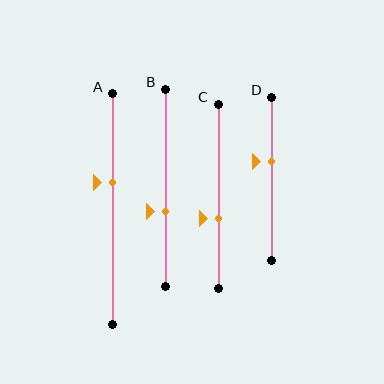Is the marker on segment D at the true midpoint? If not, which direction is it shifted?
No, the marker on segment D is shifted upward by about 11% of the segment length.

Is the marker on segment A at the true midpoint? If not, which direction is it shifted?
No, the marker on segment A is shifted upward by about 11% of the segment length.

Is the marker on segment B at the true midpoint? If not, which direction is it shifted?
No, the marker on segment B is shifted downward by about 12% of the segment length.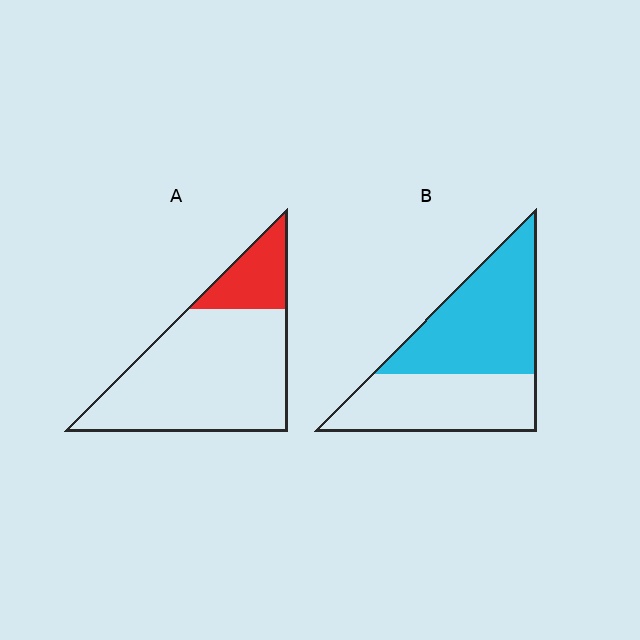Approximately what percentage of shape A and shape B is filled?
A is approximately 20% and B is approximately 55%.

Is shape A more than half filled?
No.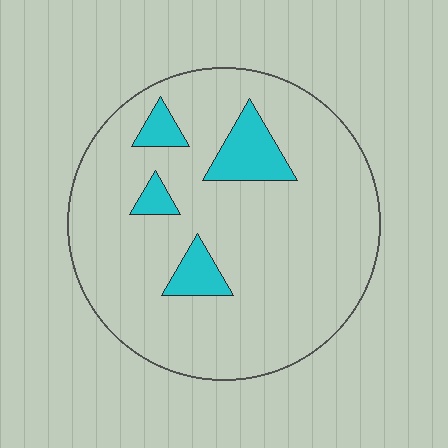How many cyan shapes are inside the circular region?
4.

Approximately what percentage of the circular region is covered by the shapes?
Approximately 10%.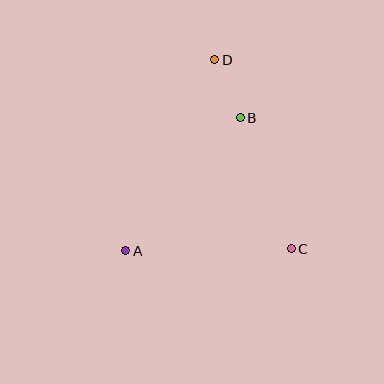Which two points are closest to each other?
Points B and D are closest to each other.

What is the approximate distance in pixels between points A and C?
The distance between A and C is approximately 165 pixels.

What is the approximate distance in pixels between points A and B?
The distance between A and B is approximately 175 pixels.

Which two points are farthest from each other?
Points A and D are farthest from each other.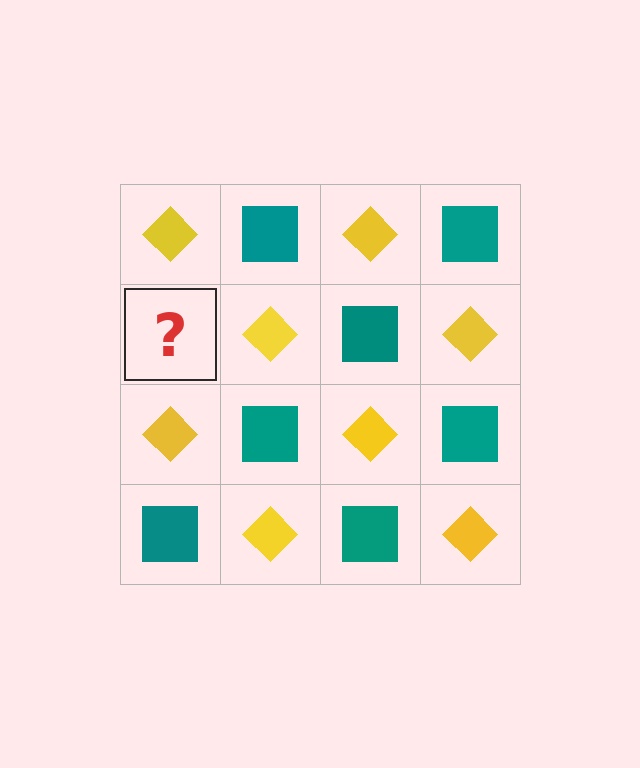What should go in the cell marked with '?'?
The missing cell should contain a teal square.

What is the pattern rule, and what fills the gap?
The rule is that it alternates yellow diamond and teal square in a checkerboard pattern. The gap should be filled with a teal square.